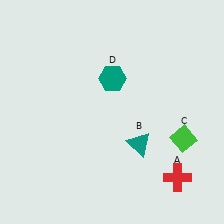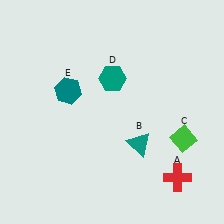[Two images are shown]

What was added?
A teal hexagon (E) was added in Image 2.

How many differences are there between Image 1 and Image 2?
There is 1 difference between the two images.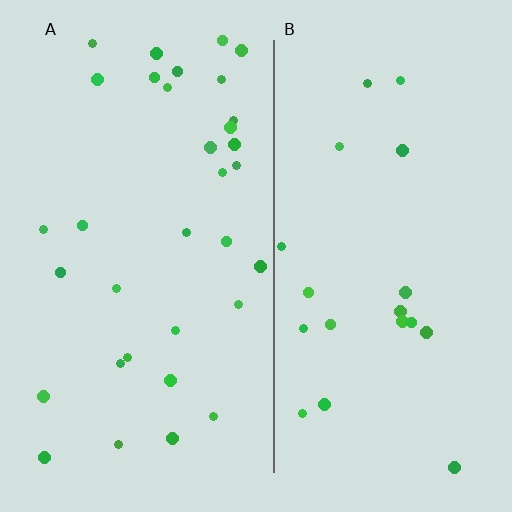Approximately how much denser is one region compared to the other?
Approximately 1.7× — region A over region B.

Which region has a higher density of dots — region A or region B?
A (the left).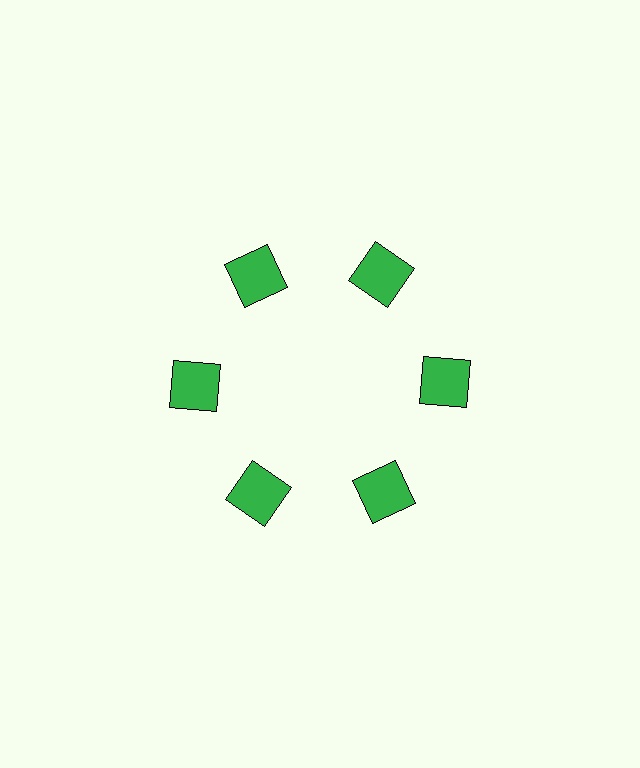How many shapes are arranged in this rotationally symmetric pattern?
There are 6 shapes, arranged in 6 groups of 1.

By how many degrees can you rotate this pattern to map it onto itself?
The pattern maps onto itself every 60 degrees of rotation.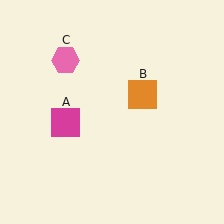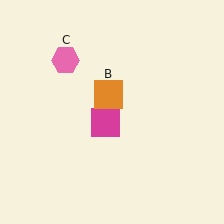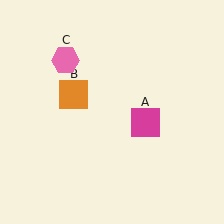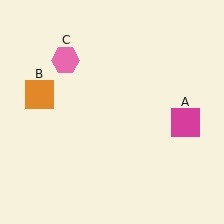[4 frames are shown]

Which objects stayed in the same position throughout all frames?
Pink hexagon (object C) remained stationary.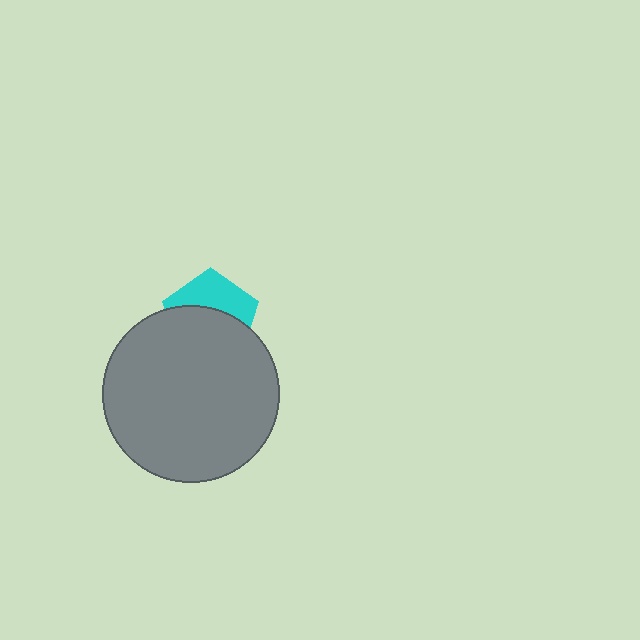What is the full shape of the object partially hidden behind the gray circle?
The partially hidden object is a cyan pentagon.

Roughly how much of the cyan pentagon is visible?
A small part of it is visible (roughly 41%).